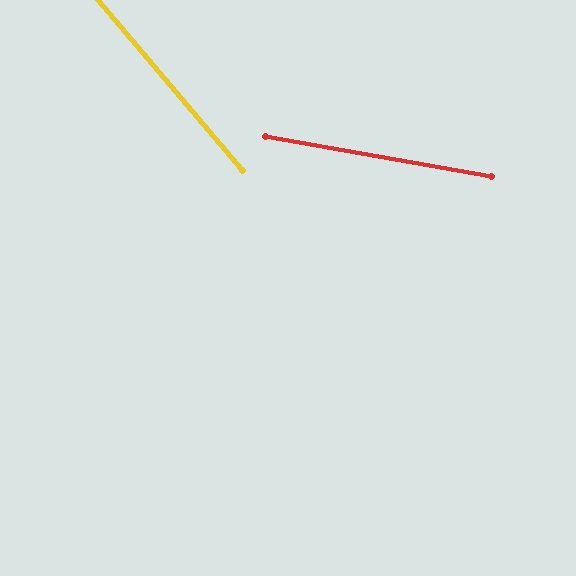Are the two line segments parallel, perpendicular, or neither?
Neither parallel nor perpendicular — they differ by about 40°.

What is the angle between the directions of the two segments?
Approximately 40 degrees.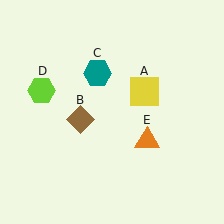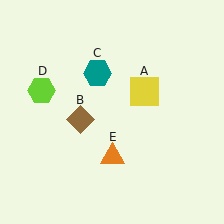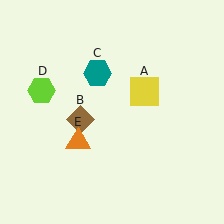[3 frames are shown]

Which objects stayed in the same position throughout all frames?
Yellow square (object A) and brown diamond (object B) and teal hexagon (object C) and lime hexagon (object D) remained stationary.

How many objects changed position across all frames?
1 object changed position: orange triangle (object E).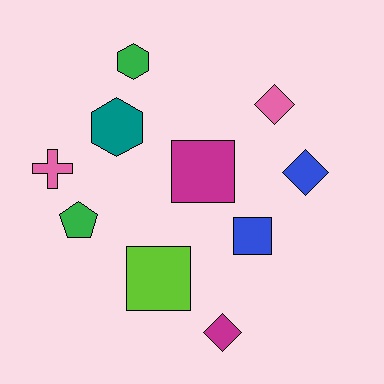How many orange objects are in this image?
There are no orange objects.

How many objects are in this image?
There are 10 objects.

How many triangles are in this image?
There are no triangles.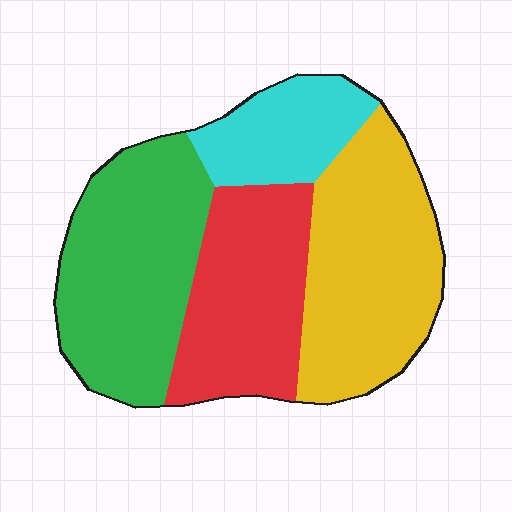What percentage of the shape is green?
Green takes up about one third (1/3) of the shape.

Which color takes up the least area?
Cyan, at roughly 15%.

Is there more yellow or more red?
Yellow.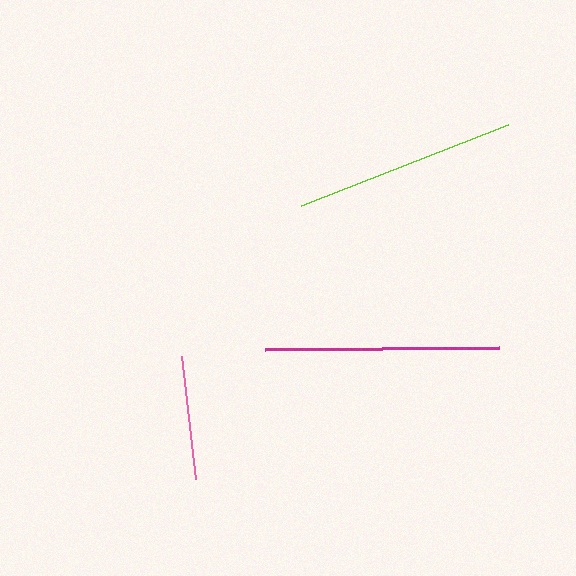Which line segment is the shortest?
The pink line is the shortest at approximately 124 pixels.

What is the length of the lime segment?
The lime segment is approximately 222 pixels long.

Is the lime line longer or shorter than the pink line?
The lime line is longer than the pink line.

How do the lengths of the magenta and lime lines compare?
The magenta and lime lines are approximately the same length.